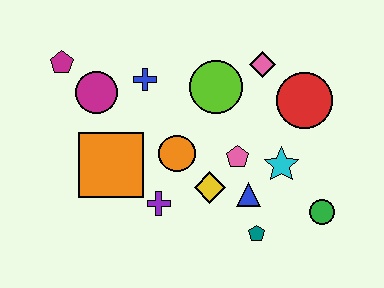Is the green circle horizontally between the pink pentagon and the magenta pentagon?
No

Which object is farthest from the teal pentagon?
The magenta pentagon is farthest from the teal pentagon.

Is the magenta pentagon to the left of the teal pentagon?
Yes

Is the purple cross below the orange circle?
Yes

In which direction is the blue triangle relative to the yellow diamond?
The blue triangle is to the right of the yellow diamond.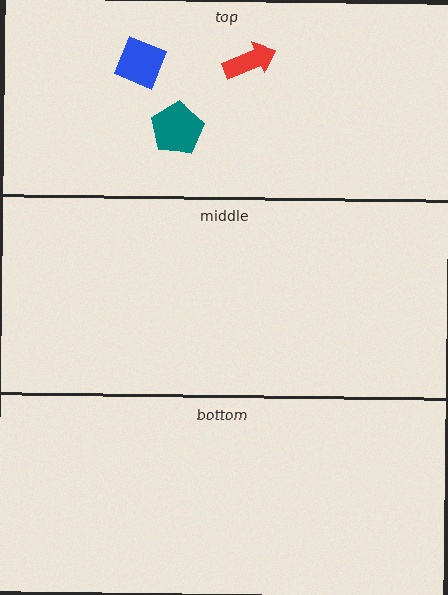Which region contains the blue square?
The top region.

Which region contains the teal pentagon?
The top region.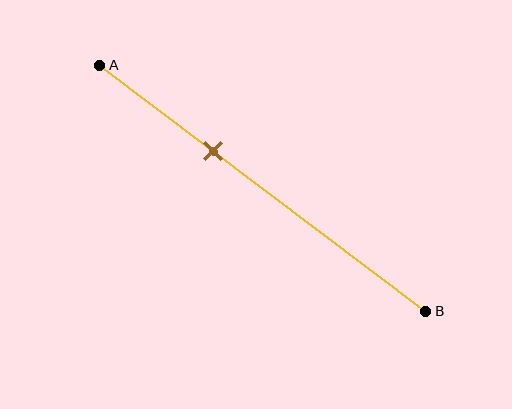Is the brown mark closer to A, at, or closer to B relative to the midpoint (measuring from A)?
The brown mark is closer to point A than the midpoint of segment AB.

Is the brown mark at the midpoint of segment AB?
No, the mark is at about 35% from A, not at the 50% midpoint.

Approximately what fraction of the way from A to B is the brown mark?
The brown mark is approximately 35% of the way from A to B.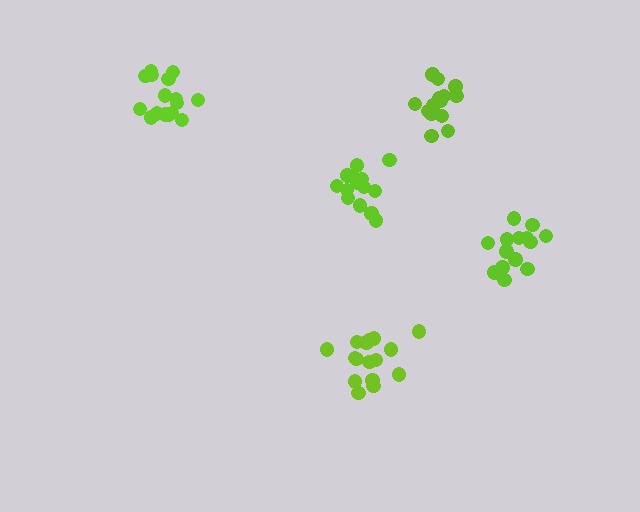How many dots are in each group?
Group 1: 14 dots, Group 2: 14 dots, Group 3: 16 dots, Group 4: 16 dots, Group 5: 14 dots (74 total).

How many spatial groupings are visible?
There are 5 spatial groupings.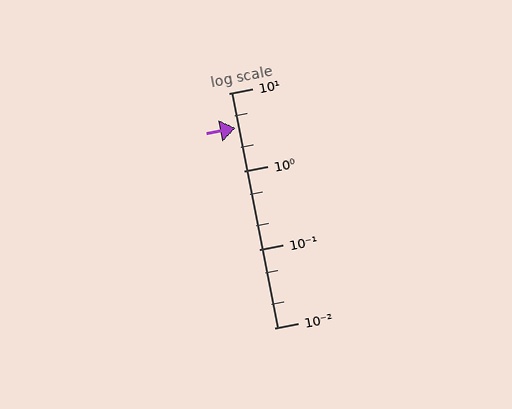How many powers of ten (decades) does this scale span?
The scale spans 3 decades, from 0.01 to 10.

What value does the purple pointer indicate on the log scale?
The pointer indicates approximately 3.6.